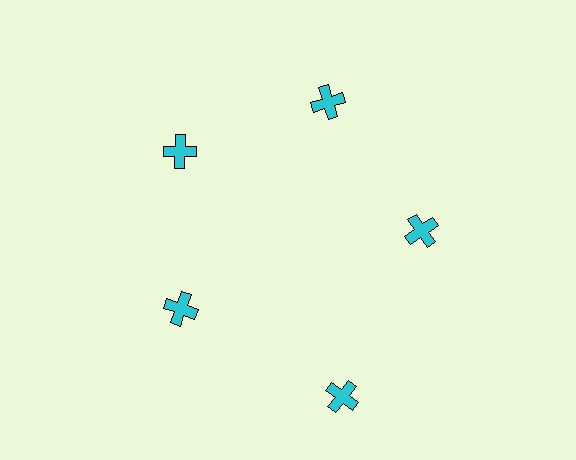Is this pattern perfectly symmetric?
No. The 5 cyan crosses are arranged in a ring, but one element near the 5 o'clock position is pushed outward from the center, breaking the 5-fold rotational symmetry.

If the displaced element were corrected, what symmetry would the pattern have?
It would have 5-fold rotational symmetry — the pattern would map onto itself every 72 degrees.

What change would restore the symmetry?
The symmetry would be restored by moving it inward, back onto the ring so that all 5 crosses sit at equal angles and equal distance from the center.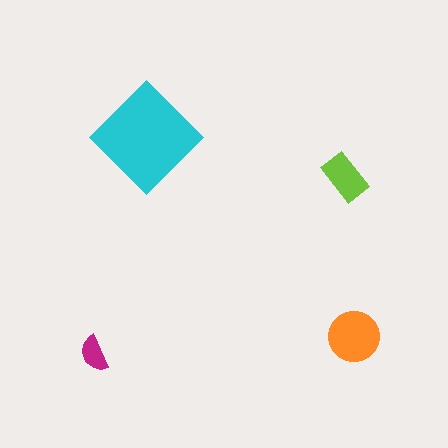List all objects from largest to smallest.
The cyan diamond, the orange circle, the lime rectangle, the magenta semicircle.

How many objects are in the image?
There are 4 objects in the image.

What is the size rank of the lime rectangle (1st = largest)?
3rd.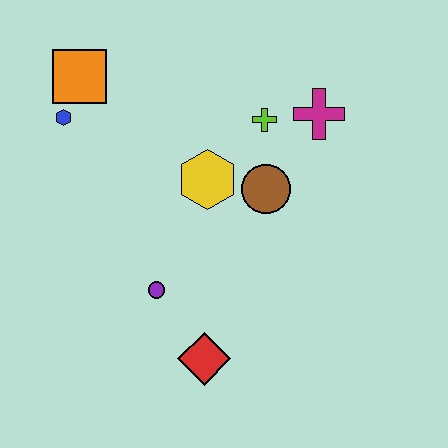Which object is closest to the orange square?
The blue hexagon is closest to the orange square.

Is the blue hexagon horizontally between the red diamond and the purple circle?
No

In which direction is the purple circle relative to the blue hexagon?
The purple circle is below the blue hexagon.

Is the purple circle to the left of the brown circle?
Yes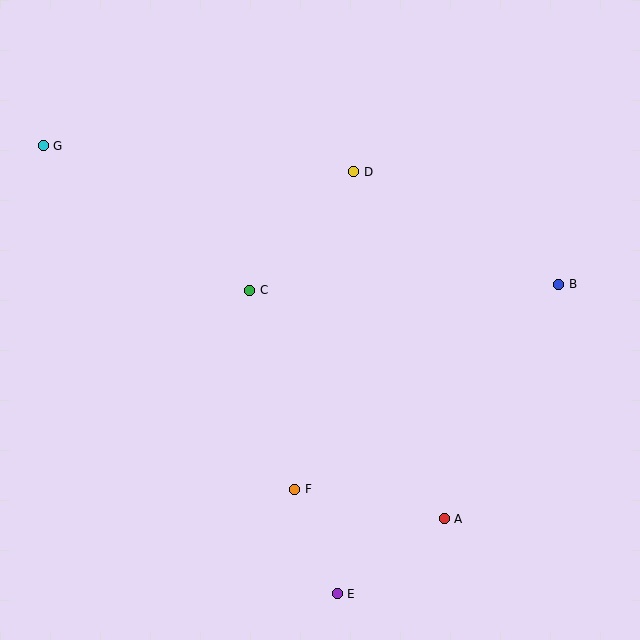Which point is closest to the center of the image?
Point C at (250, 290) is closest to the center.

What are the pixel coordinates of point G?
Point G is at (43, 146).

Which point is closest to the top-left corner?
Point G is closest to the top-left corner.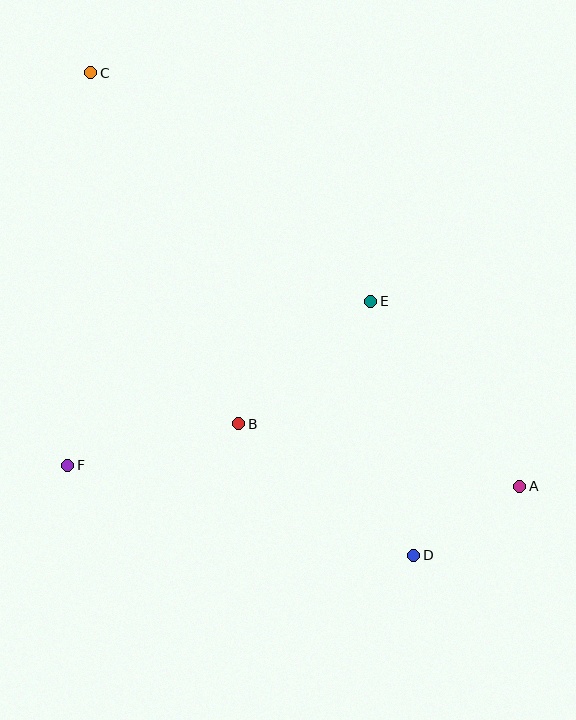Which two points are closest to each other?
Points A and D are closest to each other.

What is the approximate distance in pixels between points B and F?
The distance between B and F is approximately 176 pixels.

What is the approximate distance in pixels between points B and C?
The distance between B and C is approximately 381 pixels.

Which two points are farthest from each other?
Points A and C are farthest from each other.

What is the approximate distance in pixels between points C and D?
The distance between C and D is approximately 580 pixels.